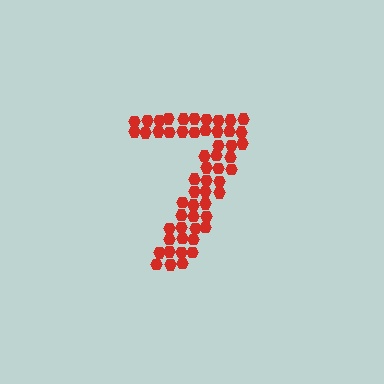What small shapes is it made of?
It is made of small hexagons.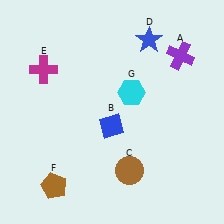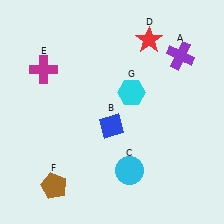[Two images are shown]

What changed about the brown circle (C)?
In Image 1, C is brown. In Image 2, it changed to cyan.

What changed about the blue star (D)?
In Image 1, D is blue. In Image 2, it changed to red.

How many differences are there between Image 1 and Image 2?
There are 2 differences between the two images.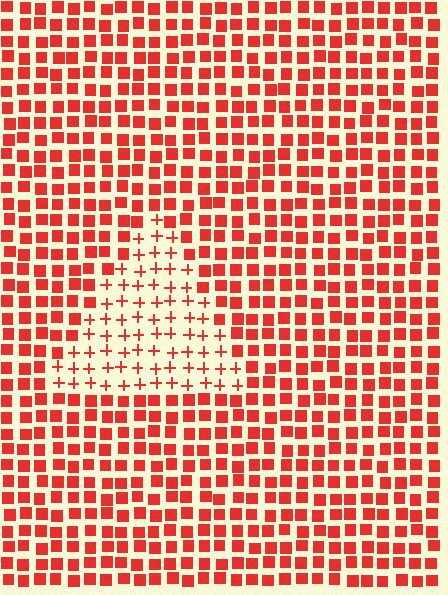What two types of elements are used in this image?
The image uses plus signs inside the triangle region and squares outside it.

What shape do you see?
I see a triangle.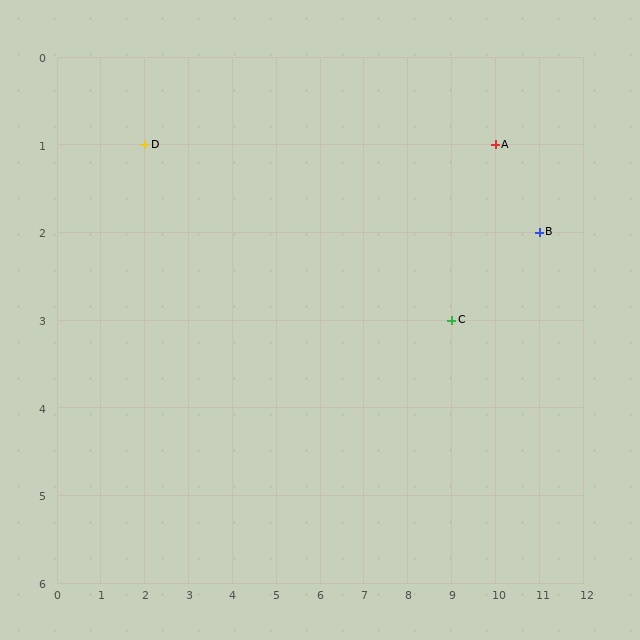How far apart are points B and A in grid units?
Points B and A are 1 column and 1 row apart (about 1.4 grid units diagonally).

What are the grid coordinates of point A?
Point A is at grid coordinates (10, 1).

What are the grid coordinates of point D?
Point D is at grid coordinates (2, 1).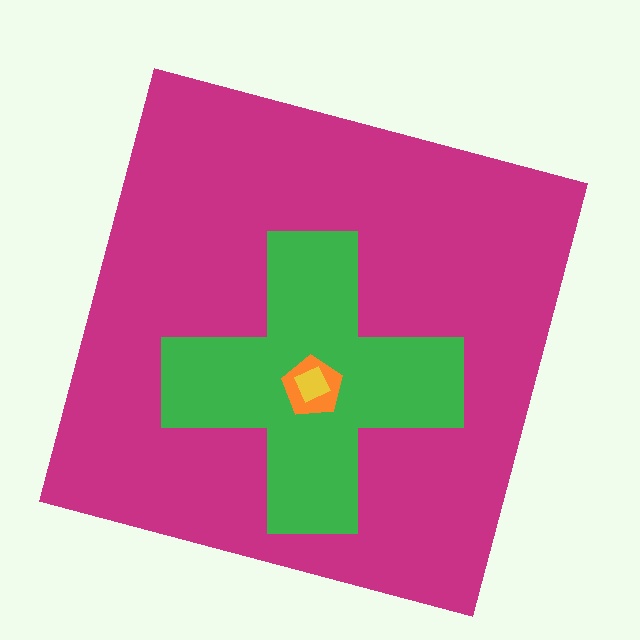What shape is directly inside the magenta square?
The green cross.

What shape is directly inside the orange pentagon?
The yellow diamond.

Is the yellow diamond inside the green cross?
Yes.